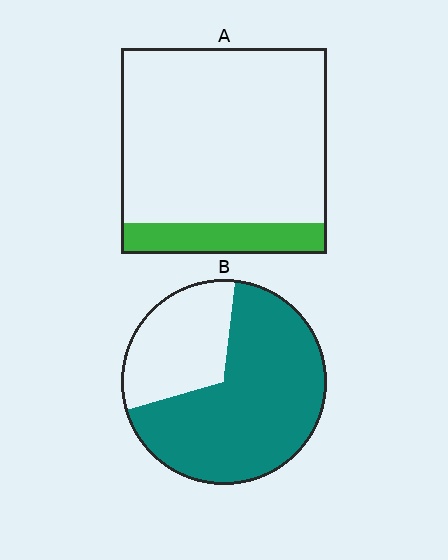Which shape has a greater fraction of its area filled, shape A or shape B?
Shape B.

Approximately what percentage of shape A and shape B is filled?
A is approximately 15% and B is approximately 70%.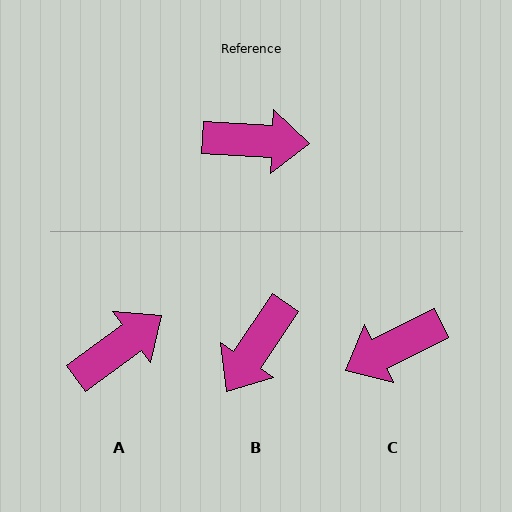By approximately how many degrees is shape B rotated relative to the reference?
Approximately 120 degrees clockwise.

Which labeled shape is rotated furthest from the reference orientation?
C, about 150 degrees away.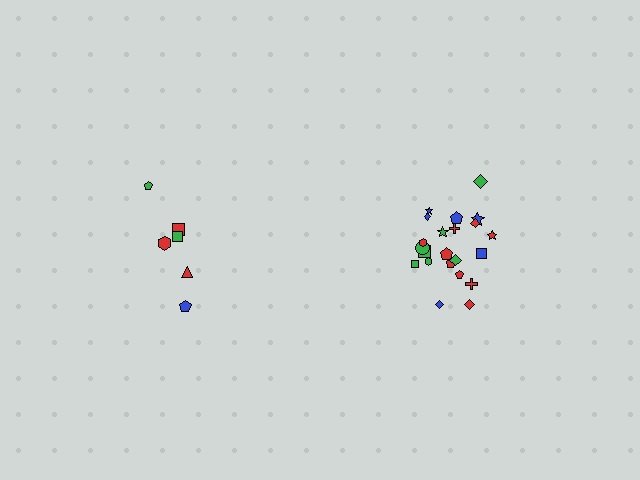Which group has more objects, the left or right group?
The right group.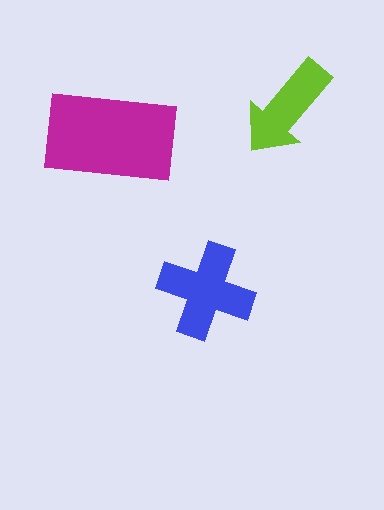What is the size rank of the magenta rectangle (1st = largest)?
1st.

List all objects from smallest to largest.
The lime arrow, the blue cross, the magenta rectangle.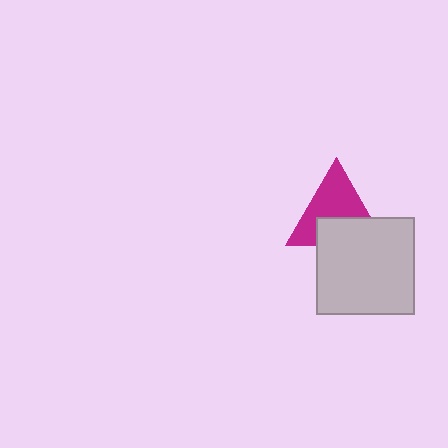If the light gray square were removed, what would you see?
You would see the complete magenta triangle.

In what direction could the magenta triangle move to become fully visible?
The magenta triangle could move up. That would shift it out from behind the light gray square entirely.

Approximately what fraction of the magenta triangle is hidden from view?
Roughly 39% of the magenta triangle is hidden behind the light gray square.